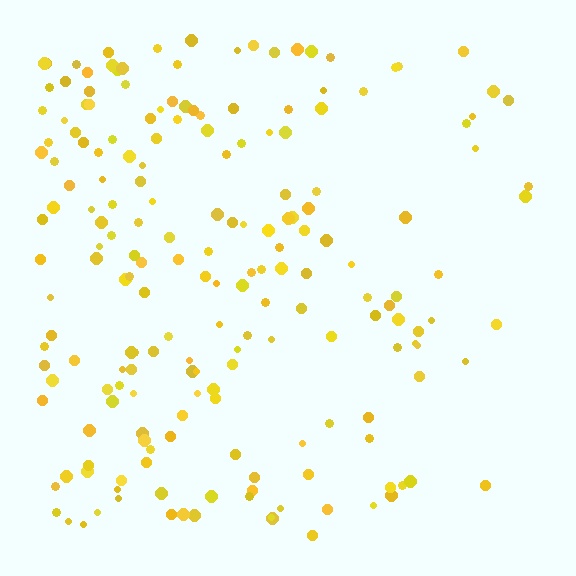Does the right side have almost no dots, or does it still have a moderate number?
Still a moderate number, just noticeably fewer than the left.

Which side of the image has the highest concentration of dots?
The left.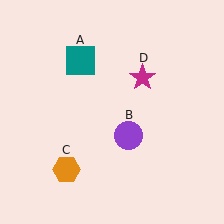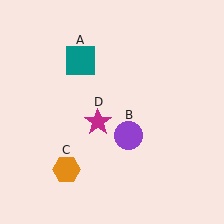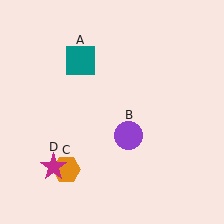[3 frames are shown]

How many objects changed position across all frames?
1 object changed position: magenta star (object D).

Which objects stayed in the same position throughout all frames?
Teal square (object A) and purple circle (object B) and orange hexagon (object C) remained stationary.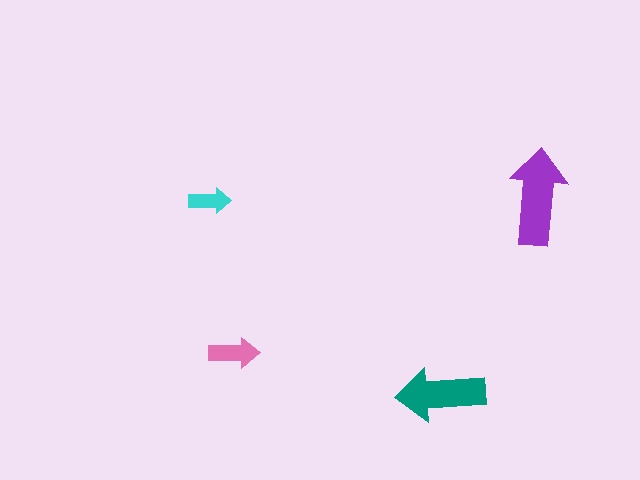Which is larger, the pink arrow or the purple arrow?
The purple one.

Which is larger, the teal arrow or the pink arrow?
The teal one.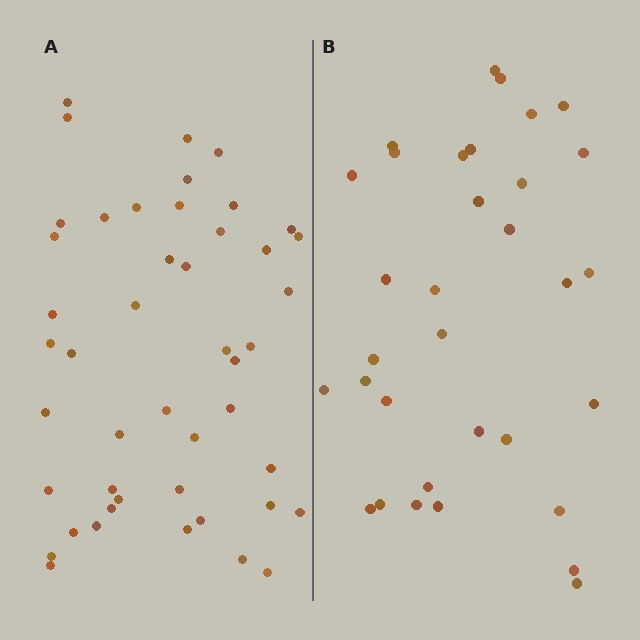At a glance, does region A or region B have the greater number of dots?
Region A (the left region) has more dots.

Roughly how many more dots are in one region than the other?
Region A has approximately 15 more dots than region B.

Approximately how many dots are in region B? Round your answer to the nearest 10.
About 30 dots. (The exact count is 33, which rounds to 30.)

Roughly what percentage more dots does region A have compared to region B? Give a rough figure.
About 40% more.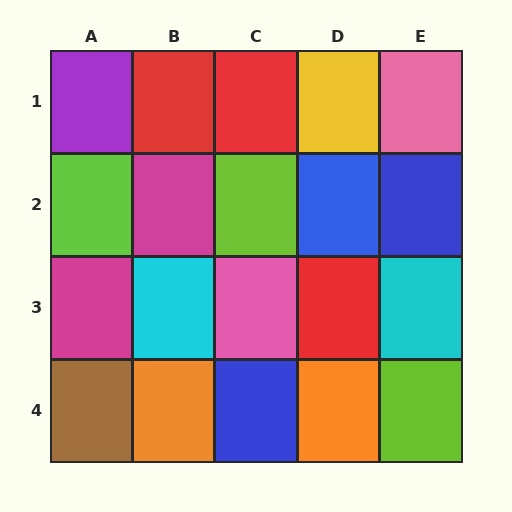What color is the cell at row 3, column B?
Cyan.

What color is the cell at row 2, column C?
Lime.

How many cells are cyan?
2 cells are cyan.